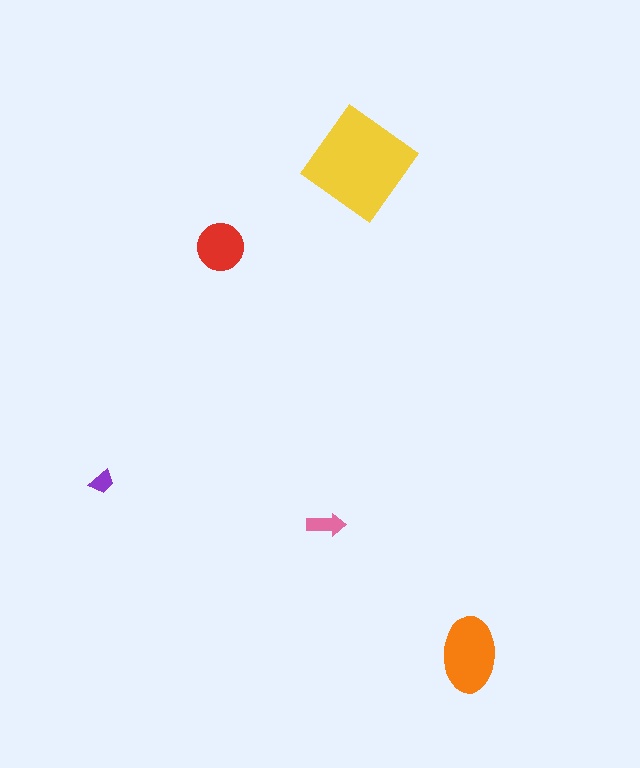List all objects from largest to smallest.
The yellow diamond, the orange ellipse, the red circle, the pink arrow, the purple trapezoid.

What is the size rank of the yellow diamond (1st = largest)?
1st.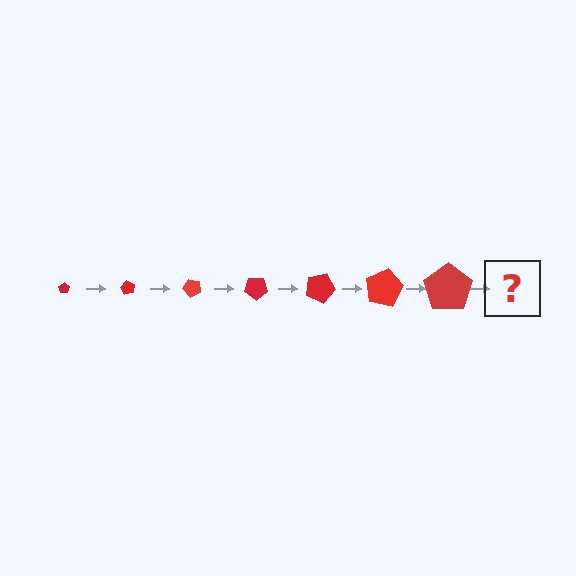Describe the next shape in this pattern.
It should be a pentagon, larger than the previous one and rotated 420 degrees from the start.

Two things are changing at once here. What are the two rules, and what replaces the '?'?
The two rules are that the pentagon grows larger each step and it rotates 60 degrees each step. The '?' should be a pentagon, larger than the previous one and rotated 420 degrees from the start.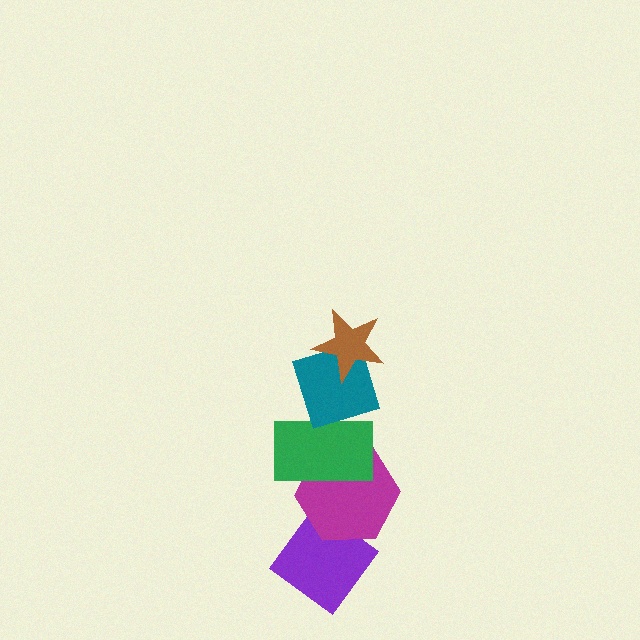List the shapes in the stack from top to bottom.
From top to bottom: the brown star, the teal diamond, the green rectangle, the magenta hexagon, the purple diamond.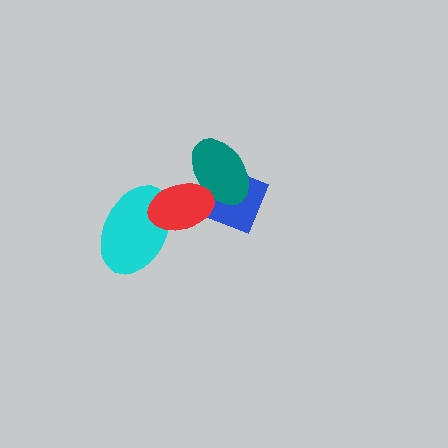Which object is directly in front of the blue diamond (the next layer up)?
The teal ellipse is directly in front of the blue diamond.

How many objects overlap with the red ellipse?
3 objects overlap with the red ellipse.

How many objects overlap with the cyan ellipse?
1 object overlaps with the cyan ellipse.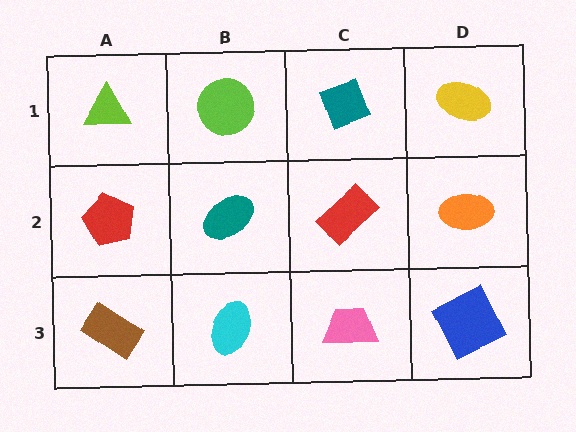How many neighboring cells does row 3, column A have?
2.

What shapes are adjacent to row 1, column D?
An orange ellipse (row 2, column D), a teal diamond (row 1, column C).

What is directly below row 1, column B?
A teal ellipse.